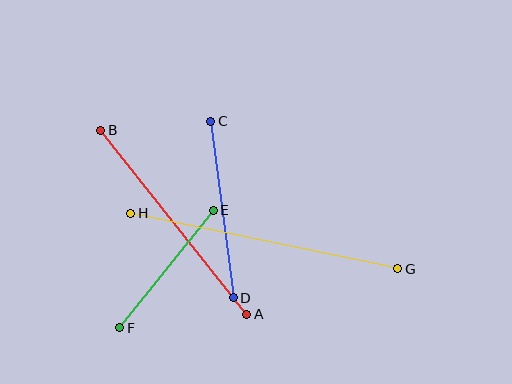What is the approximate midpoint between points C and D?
The midpoint is at approximately (222, 209) pixels.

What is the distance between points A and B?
The distance is approximately 235 pixels.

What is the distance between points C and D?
The distance is approximately 178 pixels.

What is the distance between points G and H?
The distance is approximately 273 pixels.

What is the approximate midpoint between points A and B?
The midpoint is at approximately (174, 222) pixels.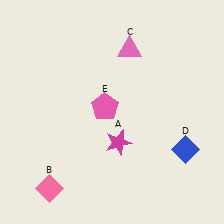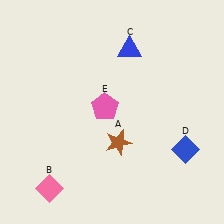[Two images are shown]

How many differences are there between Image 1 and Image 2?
There are 2 differences between the two images.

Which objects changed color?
A changed from magenta to brown. C changed from pink to blue.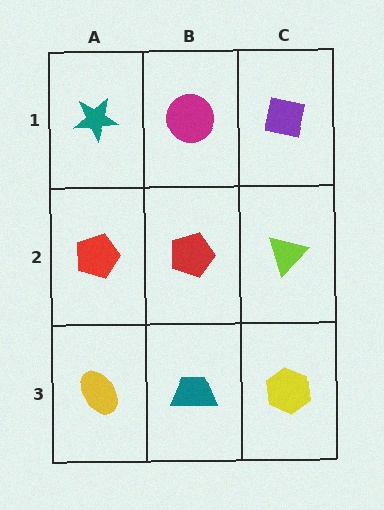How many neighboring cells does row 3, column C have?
2.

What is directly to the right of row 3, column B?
A yellow hexagon.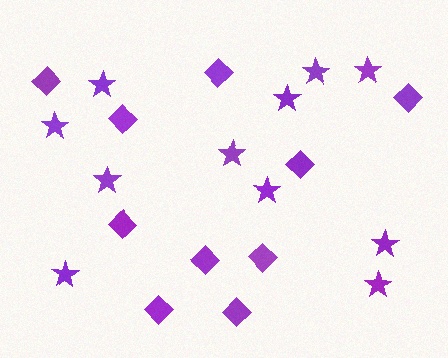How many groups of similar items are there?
There are 2 groups: one group of diamonds (10) and one group of stars (11).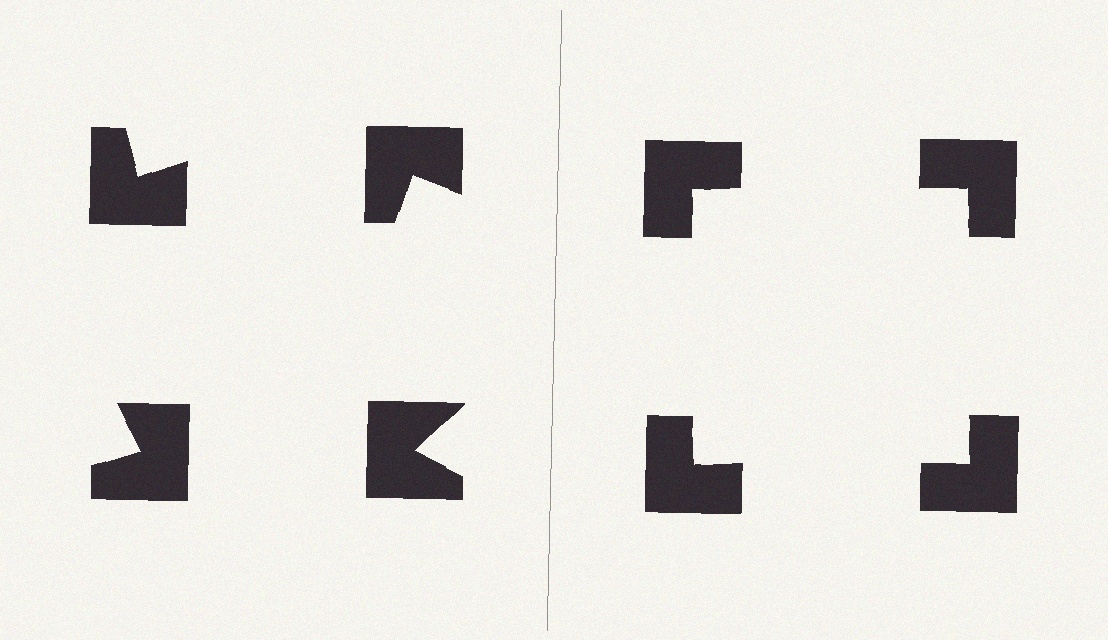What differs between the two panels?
The notched squares are positioned identically on both sides; only the wedge orientations differ. On the right they align to a square; on the left they are misaligned.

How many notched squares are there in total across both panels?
8 — 4 on each side.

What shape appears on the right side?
An illusory square.